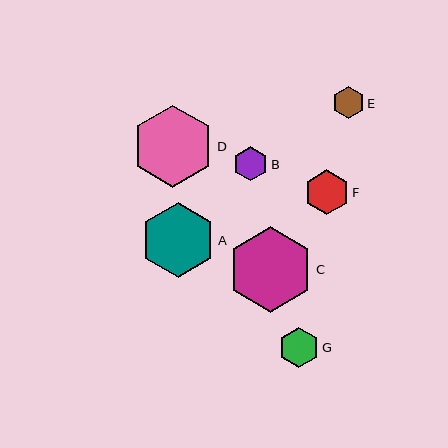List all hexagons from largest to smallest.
From largest to smallest: C, D, A, F, G, B, E.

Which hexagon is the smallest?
Hexagon E is the smallest with a size of approximately 32 pixels.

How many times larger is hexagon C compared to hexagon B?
Hexagon C is approximately 2.5 times the size of hexagon B.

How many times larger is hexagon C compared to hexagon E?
Hexagon C is approximately 2.7 times the size of hexagon E.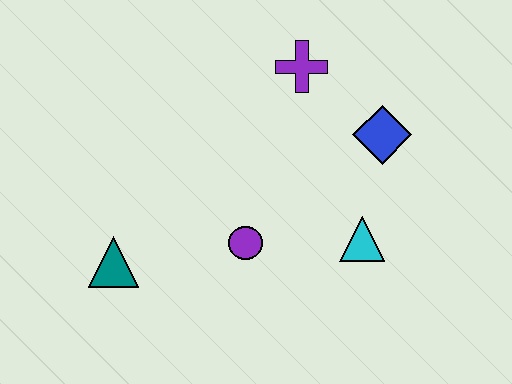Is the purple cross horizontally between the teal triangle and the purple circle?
No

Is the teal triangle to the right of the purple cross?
No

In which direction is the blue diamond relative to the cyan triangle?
The blue diamond is above the cyan triangle.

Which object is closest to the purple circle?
The cyan triangle is closest to the purple circle.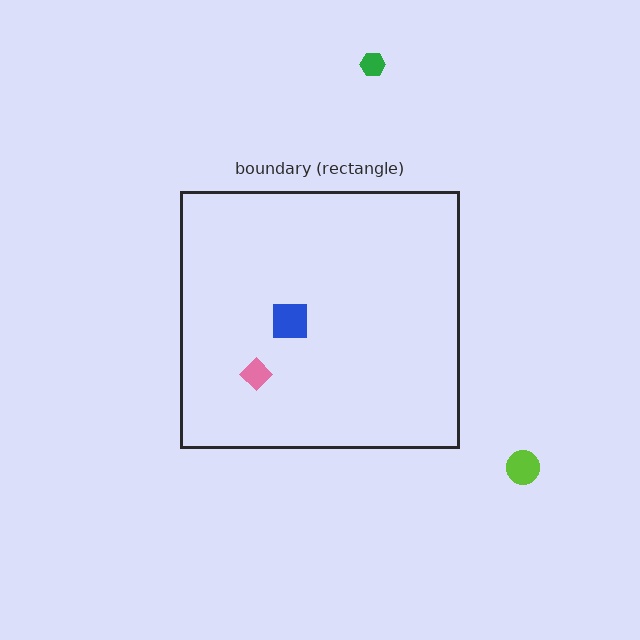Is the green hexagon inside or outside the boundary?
Outside.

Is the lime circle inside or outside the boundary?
Outside.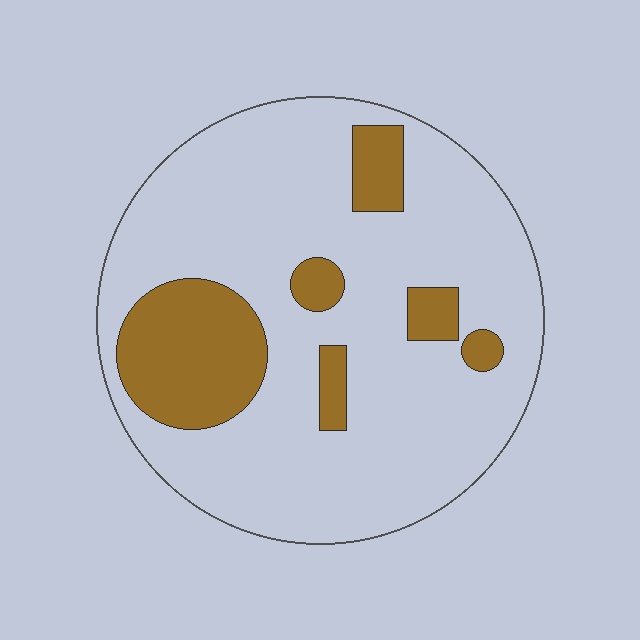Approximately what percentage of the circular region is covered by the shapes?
Approximately 20%.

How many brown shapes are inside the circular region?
6.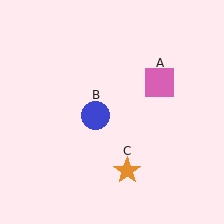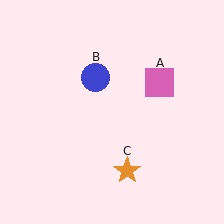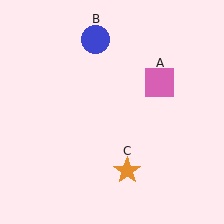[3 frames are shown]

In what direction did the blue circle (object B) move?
The blue circle (object B) moved up.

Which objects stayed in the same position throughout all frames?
Pink square (object A) and orange star (object C) remained stationary.